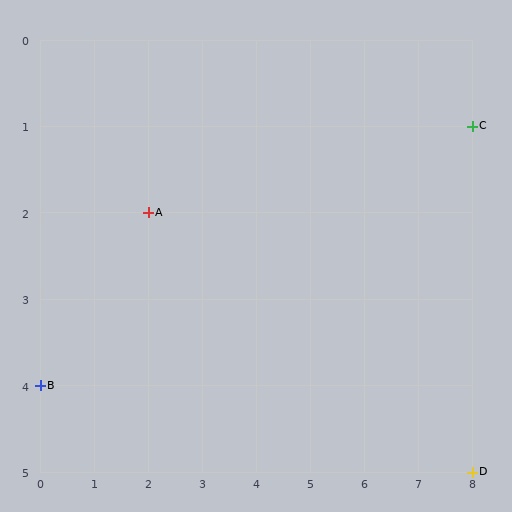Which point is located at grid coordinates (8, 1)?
Point C is at (8, 1).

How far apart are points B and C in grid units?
Points B and C are 8 columns and 3 rows apart (about 8.5 grid units diagonally).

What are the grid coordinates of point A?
Point A is at grid coordinates (2, 2).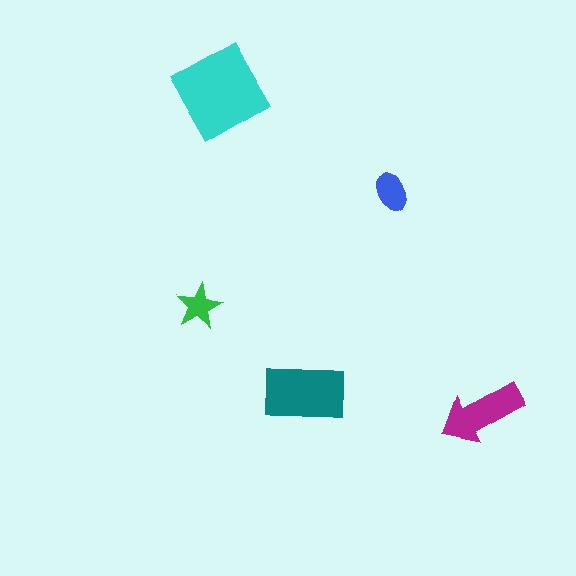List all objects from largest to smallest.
The cyan diamond, the teal rectangle, the magenta arrow, the blue ellipse, the green star.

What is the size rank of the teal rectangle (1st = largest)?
2nd.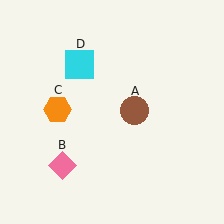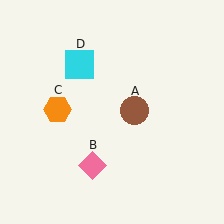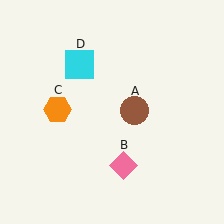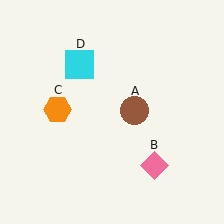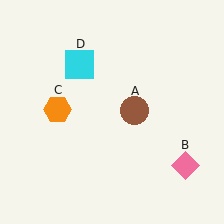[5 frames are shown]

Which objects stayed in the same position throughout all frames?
Brown circle (object A) and orange hexagon (object C) and cyan square (object D) remained stationary.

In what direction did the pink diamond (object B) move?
The pink diamond (object B) moved right.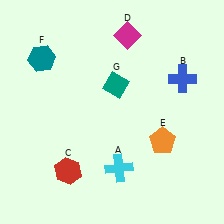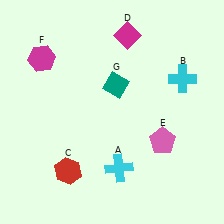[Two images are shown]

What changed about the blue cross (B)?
In Image 1, B is blue. In Image 2, it changed to cyan.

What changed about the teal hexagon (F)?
In Image 1, F is teal. In Image 2, it changed to magenta.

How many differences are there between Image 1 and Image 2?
There are 3 differences between the two images.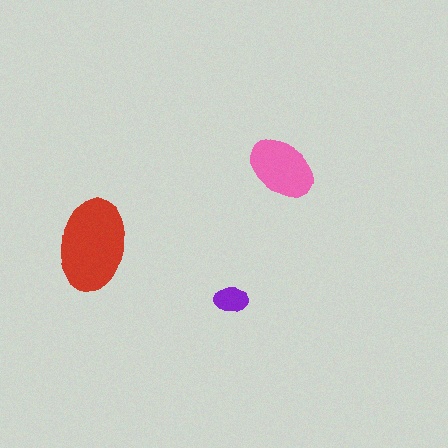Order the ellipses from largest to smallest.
the red one, the pink one, the purple one.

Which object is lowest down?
The purple ellipse is bottommost.